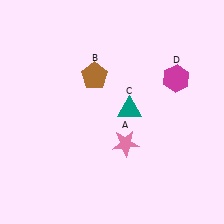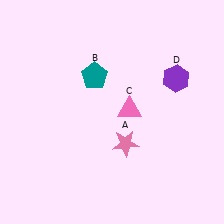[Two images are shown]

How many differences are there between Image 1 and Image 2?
There are 3 differences between the two images.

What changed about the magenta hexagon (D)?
In Image 1, D is magenta. In Image 2, it changed to purple.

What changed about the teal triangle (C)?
In Image 1, C is teal. In Image 2, it changed to pink.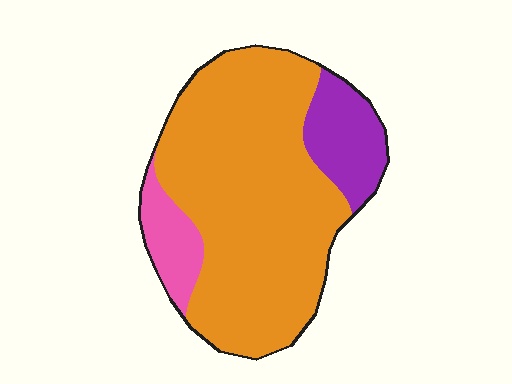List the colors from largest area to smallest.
From largest to smallest: orange, purple, pink.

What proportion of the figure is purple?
Purple takes up about one eighth (1/8) of the figure.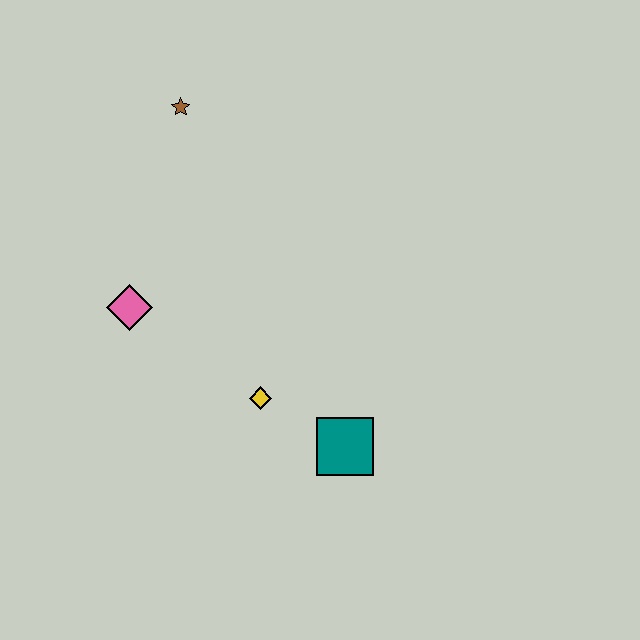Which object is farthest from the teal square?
The brown star is farthest from the teal square.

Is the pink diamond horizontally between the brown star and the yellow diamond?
No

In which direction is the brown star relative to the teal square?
The brown star is above the teal square.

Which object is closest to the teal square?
The yellow diamond is closest to the teal square.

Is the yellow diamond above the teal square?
Yes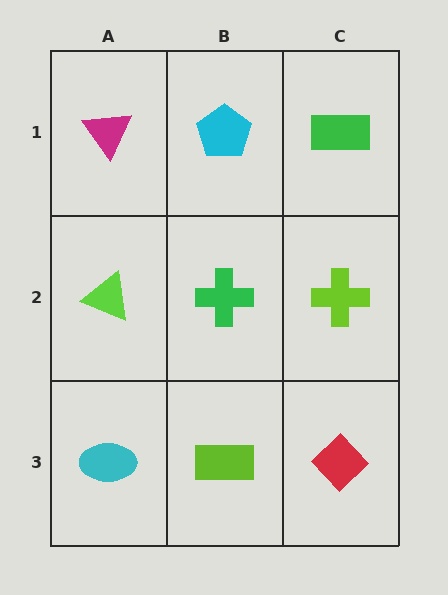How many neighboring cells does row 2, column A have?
3.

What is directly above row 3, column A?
A lime triangle.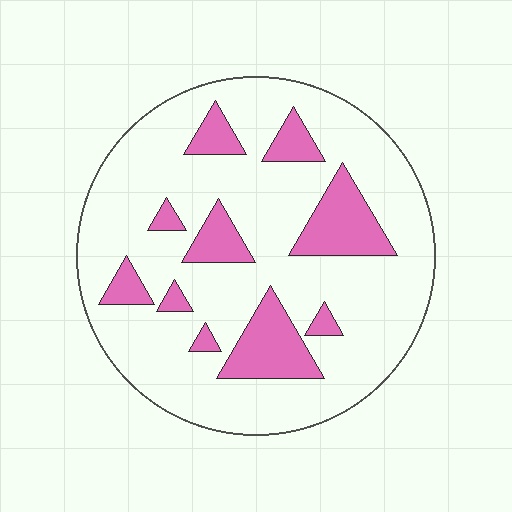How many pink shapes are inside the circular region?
10.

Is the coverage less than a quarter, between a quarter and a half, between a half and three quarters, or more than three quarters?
Less than a quarter.